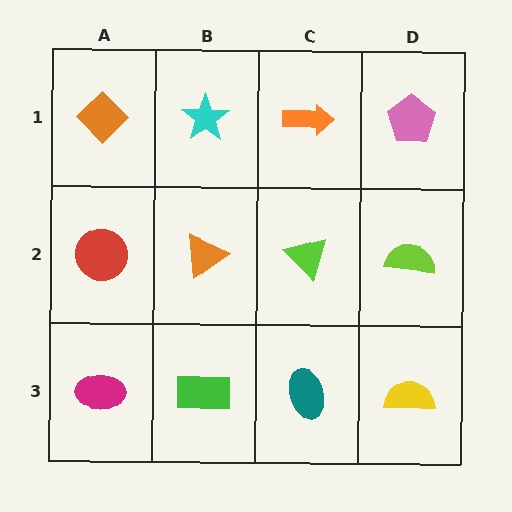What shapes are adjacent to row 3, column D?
A lime semicircle (row 2, column D), a teal ellipse (row 3, column C).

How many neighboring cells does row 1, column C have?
3.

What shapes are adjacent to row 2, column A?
An orange diamond (row 1, column A), a magenta ellipse (row 3, column A), an orange triangle (row 2, column B).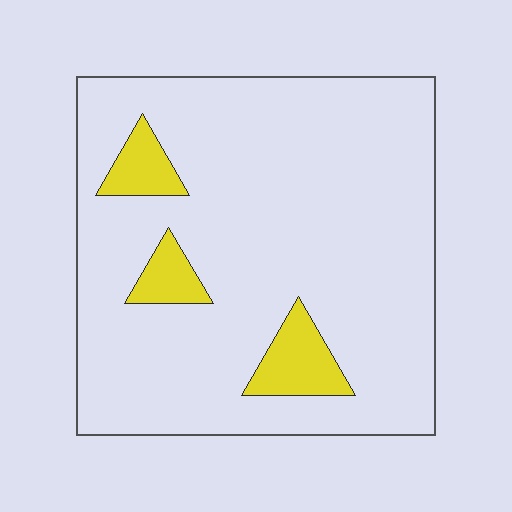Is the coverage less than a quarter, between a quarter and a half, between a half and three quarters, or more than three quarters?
Less than a quarter.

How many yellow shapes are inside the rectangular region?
3.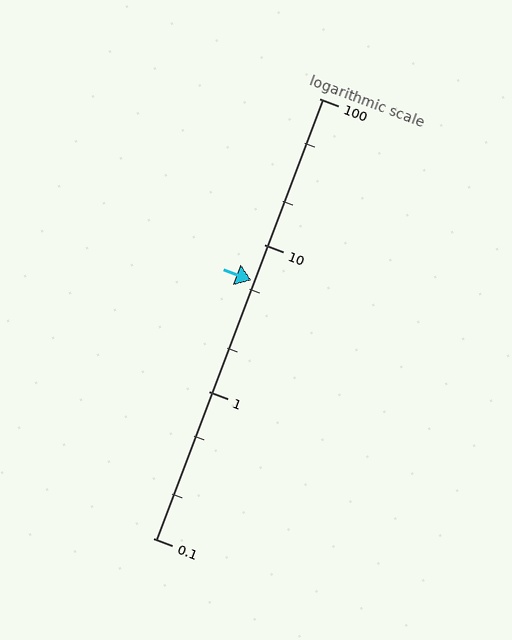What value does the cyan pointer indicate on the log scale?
The pointer indicates approximately 5.7.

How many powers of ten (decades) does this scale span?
The scale spans 3 decades, from 0.1 to 100.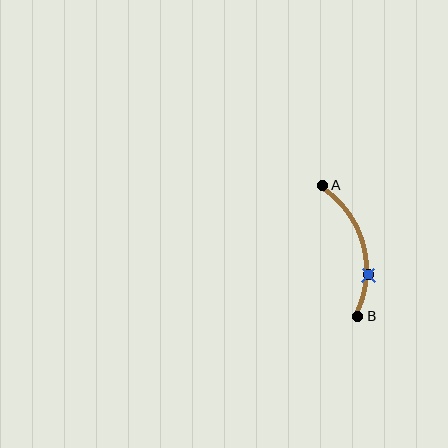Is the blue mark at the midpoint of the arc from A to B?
No. The blue mark lies on the arc but is closer to endpoint B. The arc midpoint would be at the point on the curve equidistant along the arc from both A and B.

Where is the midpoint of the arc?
The arc midpoint is the point on the curve farthest from the straight line joining A and B. It sits to the right of that line.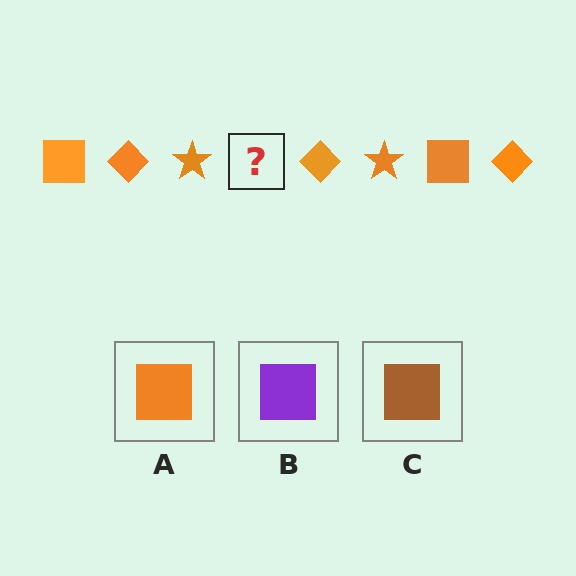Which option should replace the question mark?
Option A.